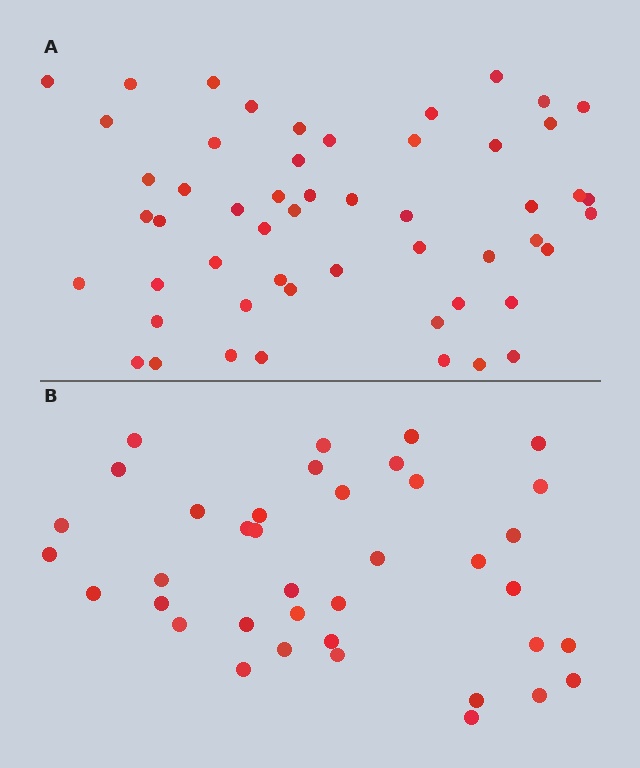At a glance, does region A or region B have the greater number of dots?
Region A (the top region) has more dots.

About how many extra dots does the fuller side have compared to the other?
Region A has approximately 15 more dots than region B.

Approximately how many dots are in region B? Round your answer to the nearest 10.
About 40 dots. (The exact count is 38, which rounds to 40.)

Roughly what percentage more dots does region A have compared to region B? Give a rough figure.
About 40% more.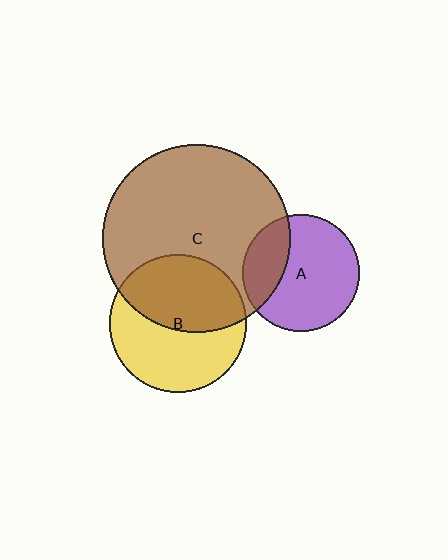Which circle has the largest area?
Circle C (brown).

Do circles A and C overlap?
Yes.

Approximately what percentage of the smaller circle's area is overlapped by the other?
Approximately 25%.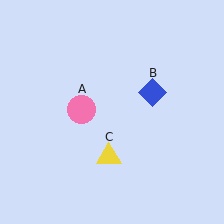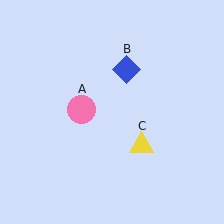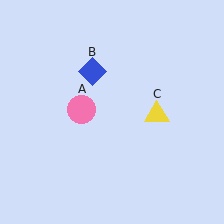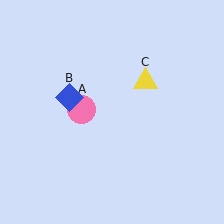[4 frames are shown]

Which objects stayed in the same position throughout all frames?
Pink circle (object A) remained stationary.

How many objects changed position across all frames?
2 objects changed position: blue diamond (object B), yellow triangle (object C).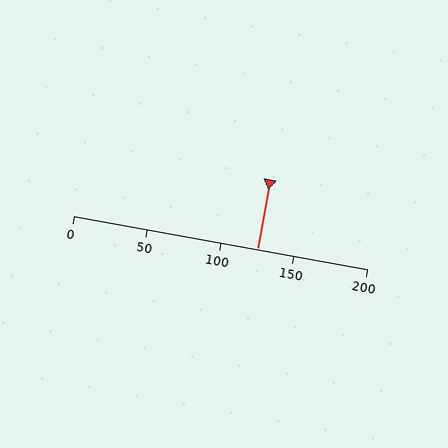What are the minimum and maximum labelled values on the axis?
The axis runs from 0 to 200.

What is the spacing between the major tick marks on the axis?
The major ticks are spaced 50 apart.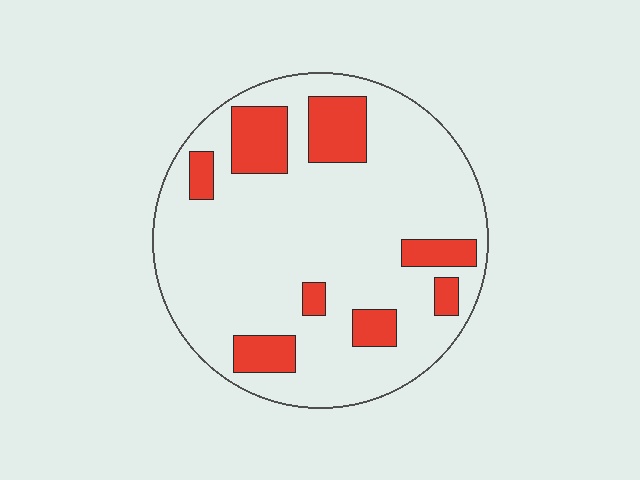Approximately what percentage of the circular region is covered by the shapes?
Approximately 20%.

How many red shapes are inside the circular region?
8.